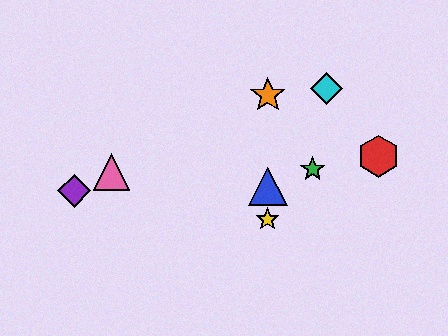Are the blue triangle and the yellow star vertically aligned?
Yes, both are at x≈268.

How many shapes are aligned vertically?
3 shapes (the blue triangle, the yellow star, the orange star) are aligned vertically.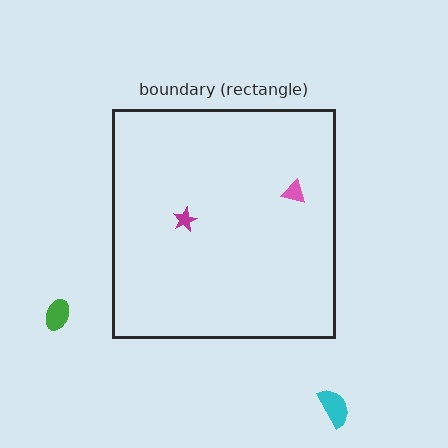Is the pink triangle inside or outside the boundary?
Inside.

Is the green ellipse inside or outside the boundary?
Outside.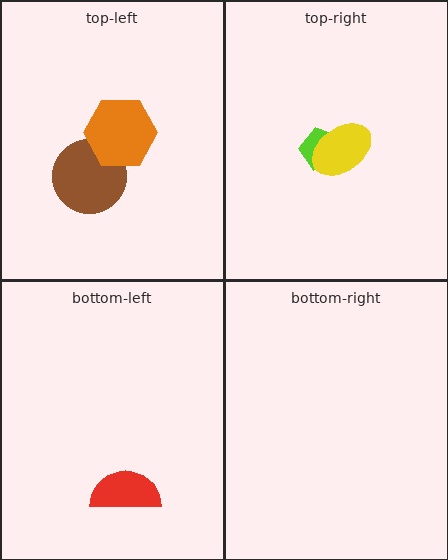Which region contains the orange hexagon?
The top-left region.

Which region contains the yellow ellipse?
The top-right region.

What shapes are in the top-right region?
The lime pentagon, the yellow ellipse.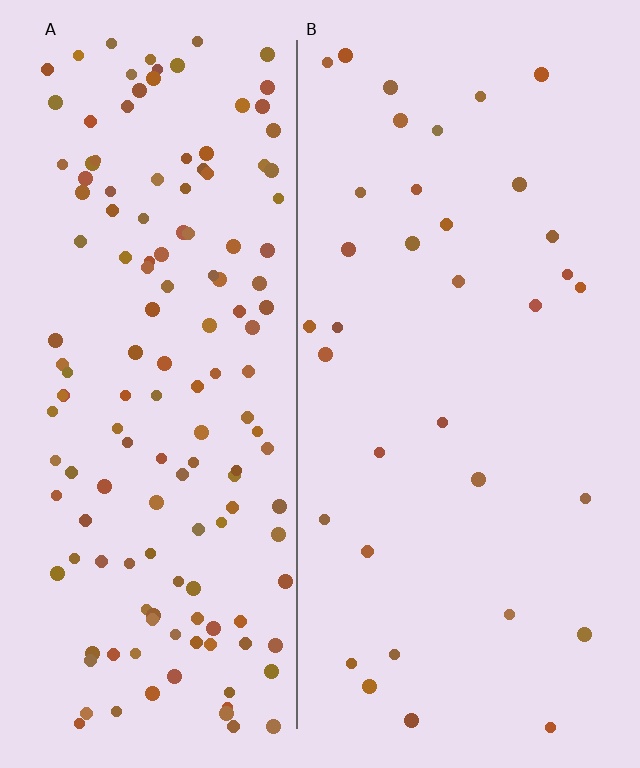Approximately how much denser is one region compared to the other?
Approximately 4.3× — region A over region B.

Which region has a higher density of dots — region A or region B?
A (the left).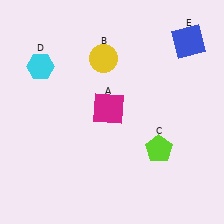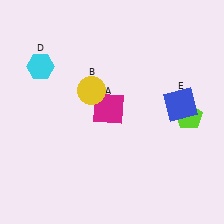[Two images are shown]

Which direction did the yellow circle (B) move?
The yellow circle (B) moved down.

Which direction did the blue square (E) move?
The blue square (E) moved down.